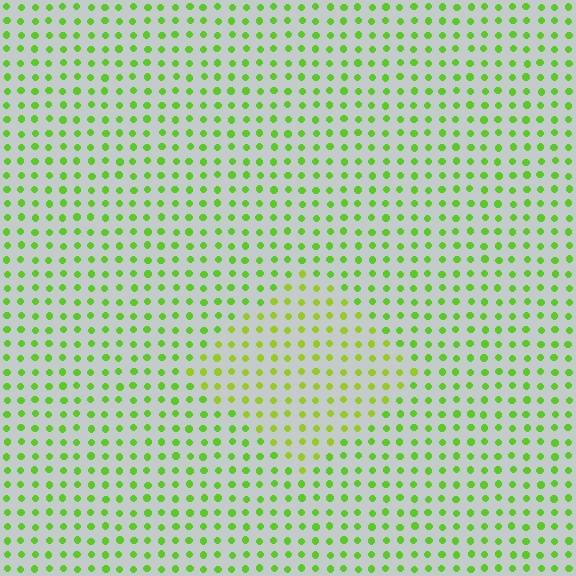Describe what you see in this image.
The image is filled with small lime elements in a uniform arrangement. A diamond-shaped region is visible where the elements are tinted to a slightly different hue, forming a subtle color boundary.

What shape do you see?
I see a diamond.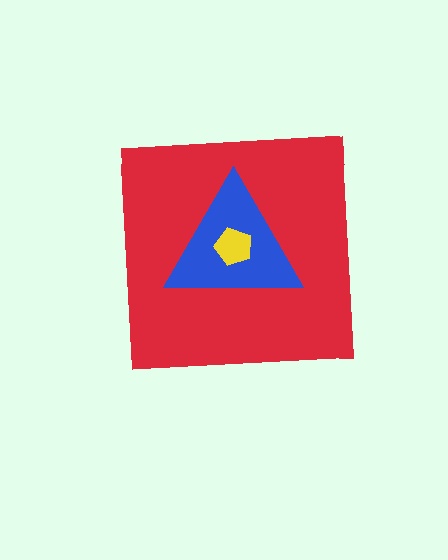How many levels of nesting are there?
3.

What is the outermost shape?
The red square.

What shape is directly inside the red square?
The blue triangle.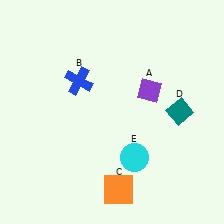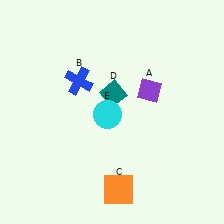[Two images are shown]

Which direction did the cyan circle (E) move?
The cyan circle (E) moved up.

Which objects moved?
The objects that moved are: the teal diamond (D), the cyan circle (E).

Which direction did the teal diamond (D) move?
The teal diamond (D) moved left.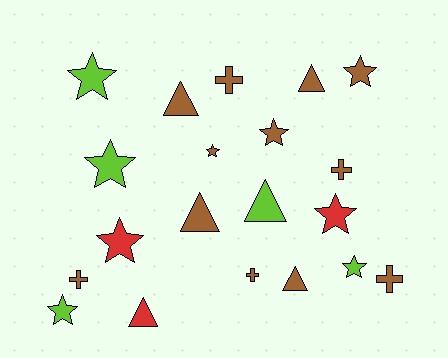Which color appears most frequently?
Brown, with 12 objects.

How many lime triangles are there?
There is 1 lime triangle.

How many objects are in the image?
There are 20 objects.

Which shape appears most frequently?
Star, with 9 objects.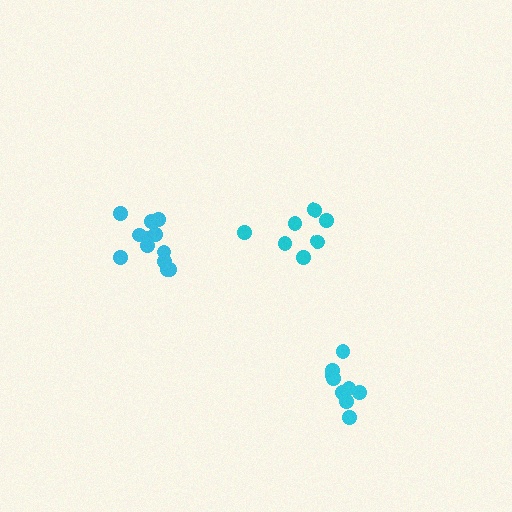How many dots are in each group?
Group 1: 7 dots, Group 2: 12 dots, Group 3: 9 dots (28 total).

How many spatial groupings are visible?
There are 3 spatial groupings.